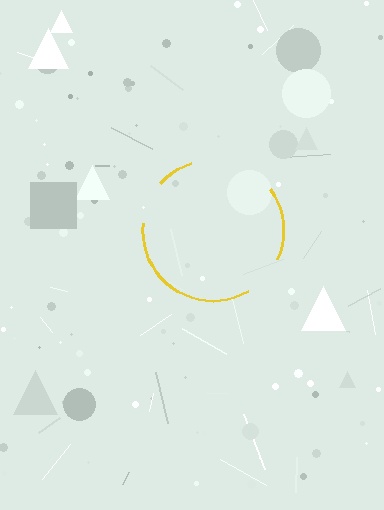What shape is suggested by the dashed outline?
The dashed outline suggests a circle.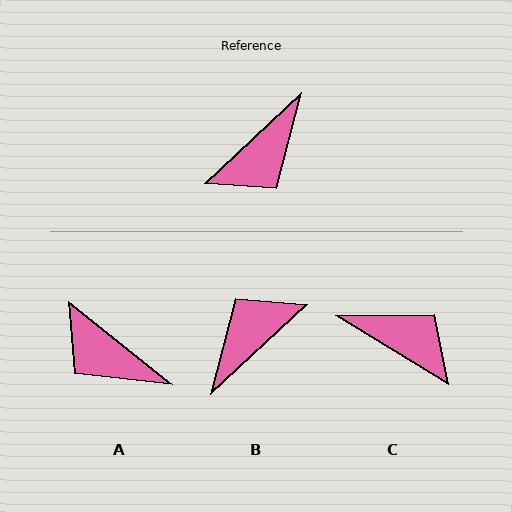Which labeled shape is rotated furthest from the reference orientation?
B, about 179 degrees away.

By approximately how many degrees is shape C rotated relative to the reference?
Approximately 105 degrees counter-clockwise.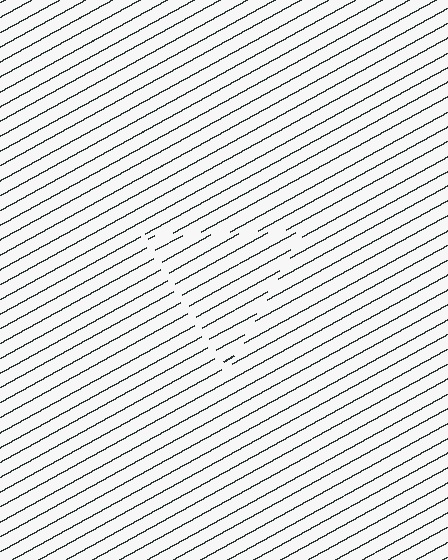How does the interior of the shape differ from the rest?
The interior of the shape contains the same grating, shifted by half a period — the contour is defined by the phase discontinuity where line-ends from the inner and outer gratings abut.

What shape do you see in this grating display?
An illusory triangle. The interior of the shape contains the same grating, shifted by half a period — the contour is defined by the phase discontinuity where line-ends from the inner and outer gratings abut.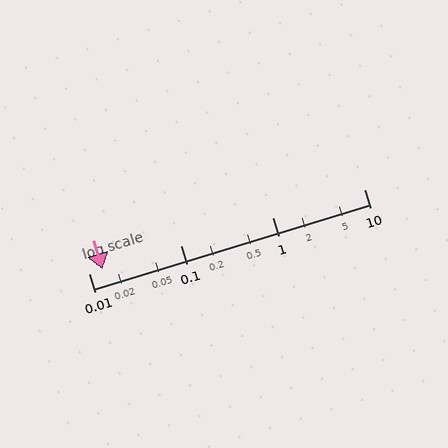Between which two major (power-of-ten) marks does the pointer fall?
The pointer is between 0.01 and 0.1.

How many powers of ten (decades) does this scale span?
The scale spans 3 decades, from 0.01 to 10.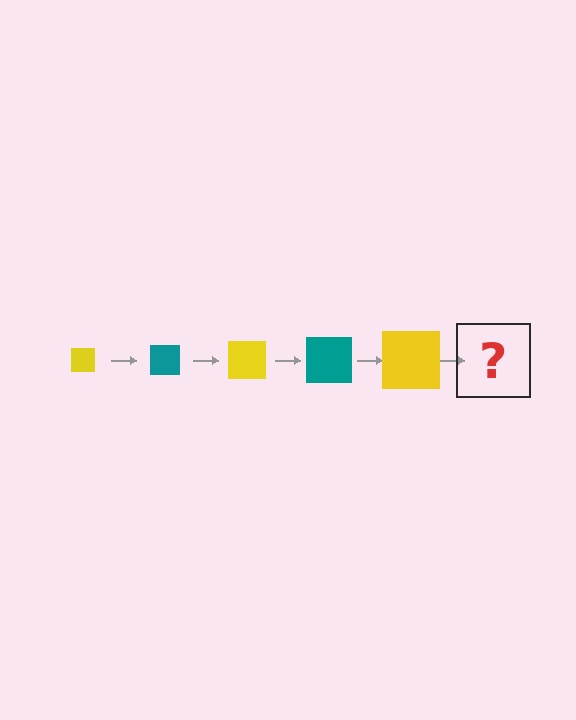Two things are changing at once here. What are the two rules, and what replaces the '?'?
The two rules are that the square grows larger each step and the color cycles through yellow and teal. The '?' should be a teal square, larger than the previous one.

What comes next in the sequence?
The next element should be a teal square, larger than the previous one.